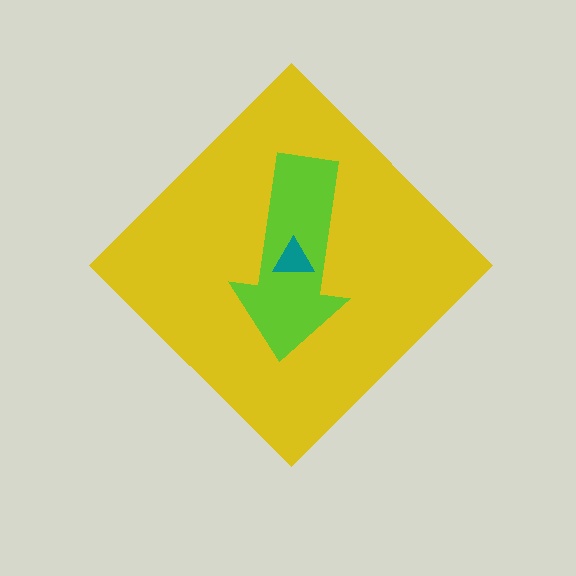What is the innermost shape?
The teal triangle.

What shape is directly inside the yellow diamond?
The lime arrow.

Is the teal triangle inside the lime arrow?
Yes.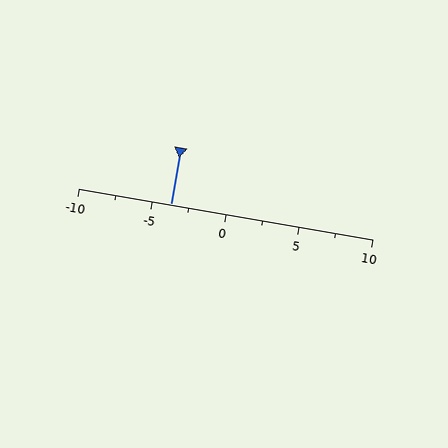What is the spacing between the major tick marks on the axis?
The major ticks are spaced 5 apart.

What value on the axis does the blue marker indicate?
The marker indicates approximately -3.8.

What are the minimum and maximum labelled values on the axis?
The axis runs from -10 to 10.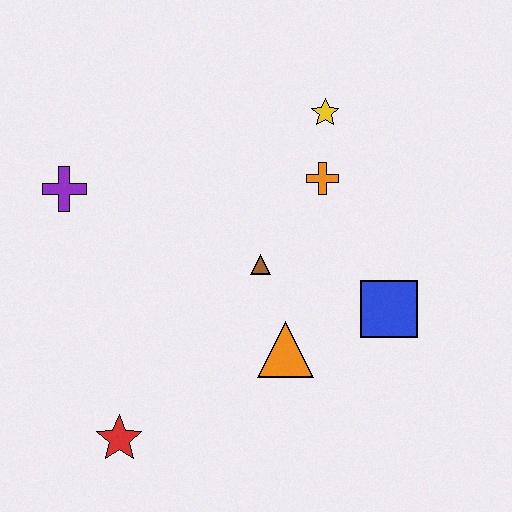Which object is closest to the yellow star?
The orange cross is closest to the yellow star.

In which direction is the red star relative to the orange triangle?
The red star is to the left of the orange triangle.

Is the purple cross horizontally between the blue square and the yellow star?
No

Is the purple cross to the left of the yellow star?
Yes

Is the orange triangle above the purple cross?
No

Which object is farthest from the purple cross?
The blue square is farthest from the purple cross.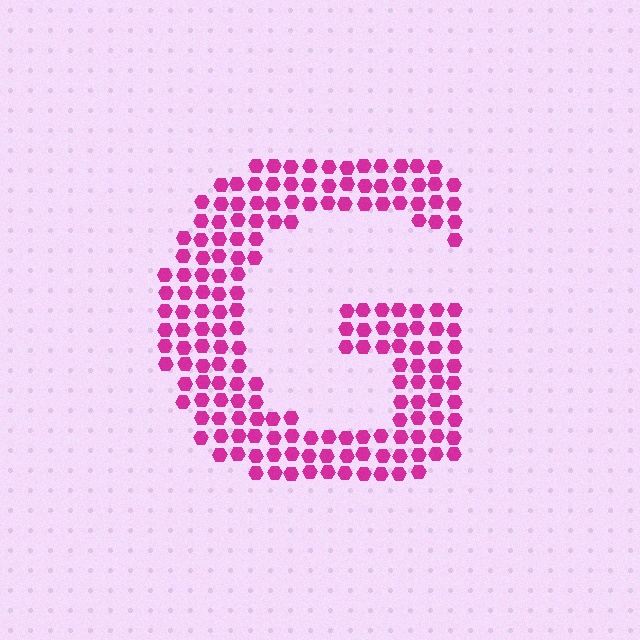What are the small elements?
The small elements are hexagons.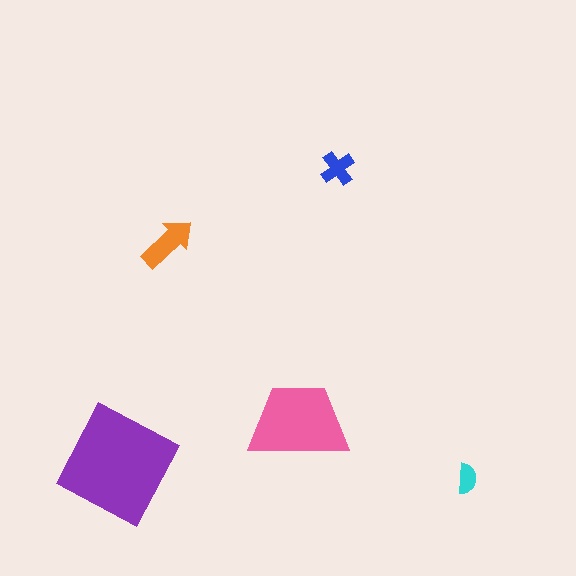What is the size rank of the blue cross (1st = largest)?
4th.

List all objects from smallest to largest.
The cyan semicircle, the blue cross, the orange arrow, the pink trapezoid, the purple diamond.